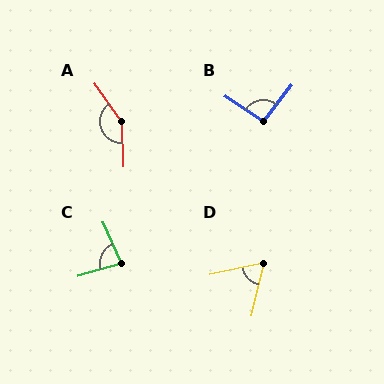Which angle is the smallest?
D, at approximately 65 degrees.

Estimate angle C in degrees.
Approximately 82 degrees.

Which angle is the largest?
A, at approximately 147 degrees.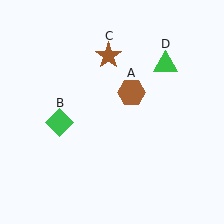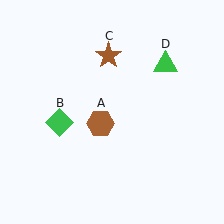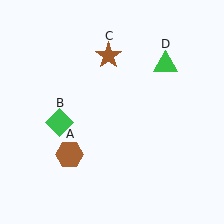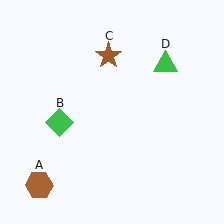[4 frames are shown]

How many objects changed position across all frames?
1 object changed position: brown hexagon (object A).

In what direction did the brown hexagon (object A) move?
The brown hexagon (object A) moved down and to the left.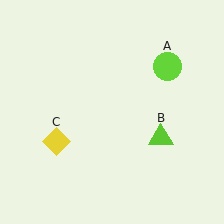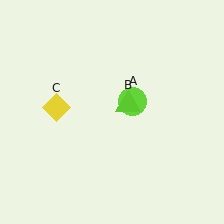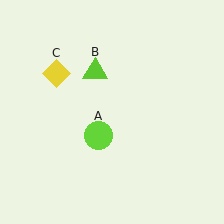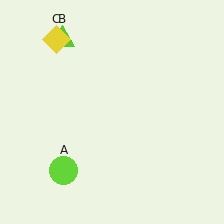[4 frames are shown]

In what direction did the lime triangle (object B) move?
The lime triangle (object B) moved up and to the left.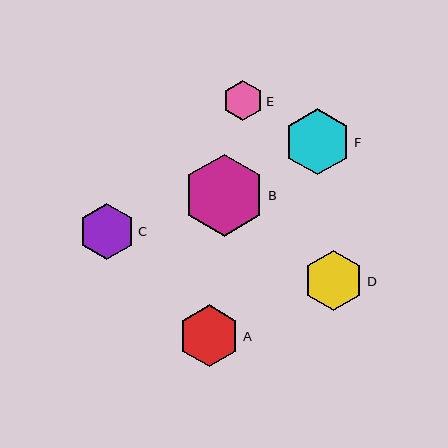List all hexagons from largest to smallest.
From largest to smallest: B, F, A, D, C, E.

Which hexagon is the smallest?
Hexagon E is the smallest with a size of approximately 40 pixels.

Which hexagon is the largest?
Hexagon B is the largest with a size of approximately 82 pixels.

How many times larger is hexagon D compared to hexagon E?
Hexagon D is approximately 1.5 times the size of hexagon E.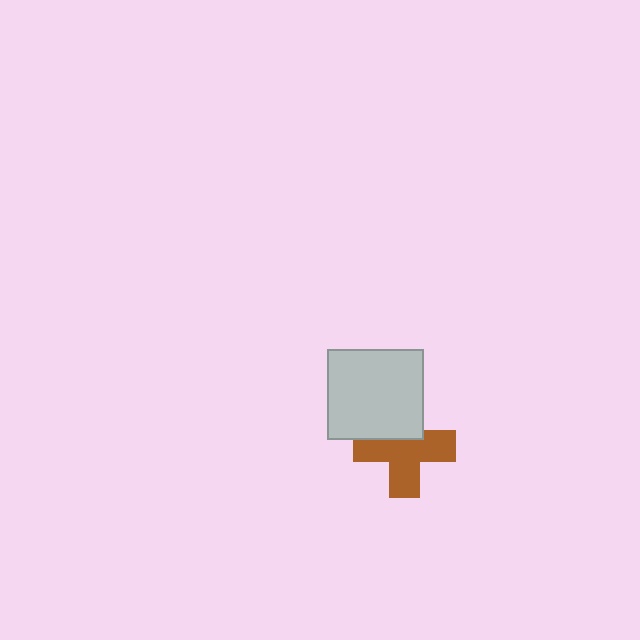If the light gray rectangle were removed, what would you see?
You would see the complete brown cross.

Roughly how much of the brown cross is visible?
Most of it is visible (roughly 67%).